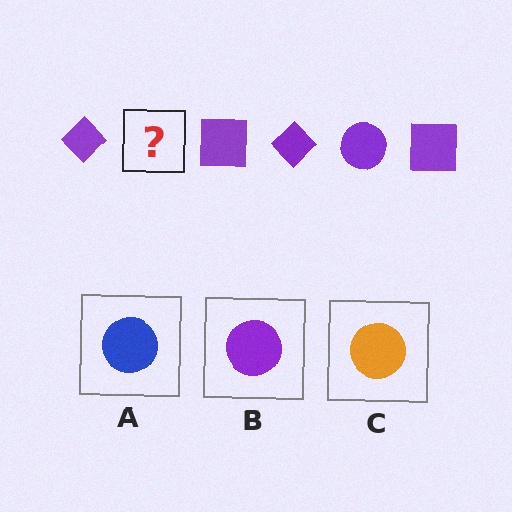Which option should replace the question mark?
Option B.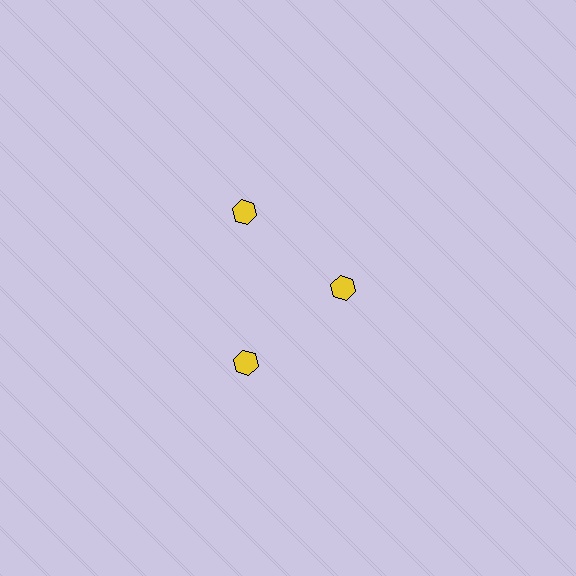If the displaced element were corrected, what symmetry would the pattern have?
It would have 3-fold rotational symmetry — the pattern would map onto itself every 120 degrees.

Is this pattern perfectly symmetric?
No. The 3 yellow hexagons are arranged in a ring, but one element near the 3 o'clock position is pulled inward toward the center, breaking the 3-fold rotational symmetry.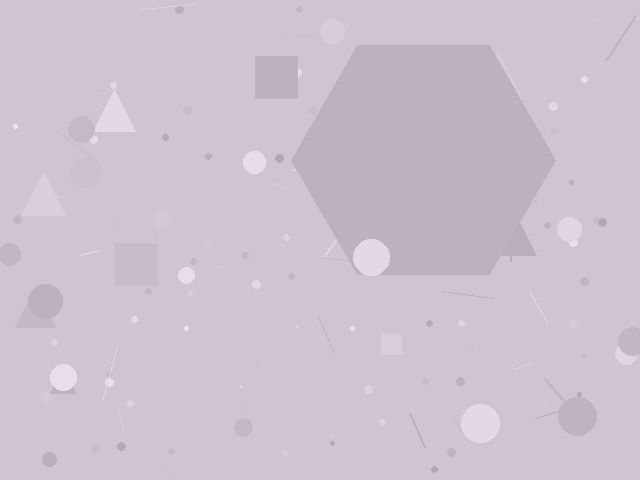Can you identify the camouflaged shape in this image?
The camouflaged shape is a hexagon.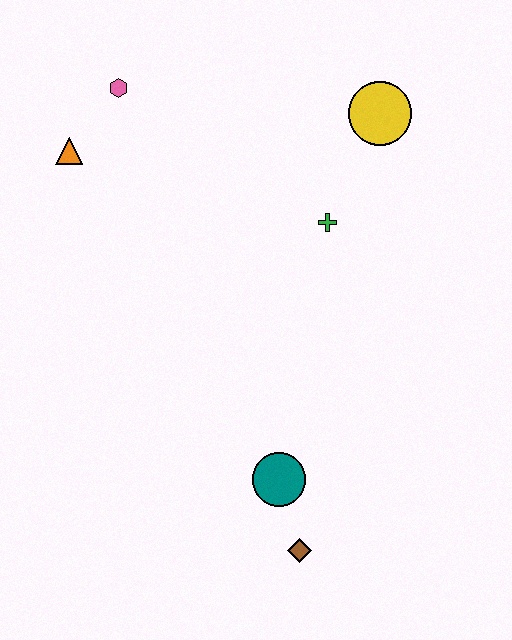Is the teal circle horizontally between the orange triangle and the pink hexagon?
No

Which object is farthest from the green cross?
The brown diamond is farthest from the green cross.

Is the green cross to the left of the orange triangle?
No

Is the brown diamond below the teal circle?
Yes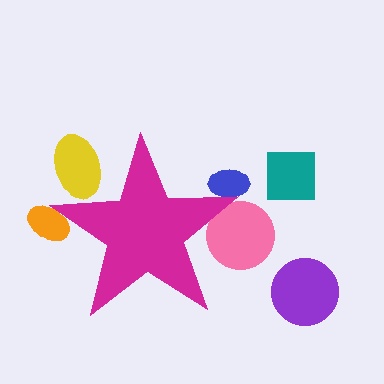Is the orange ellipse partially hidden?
Yes, the orange ellipse is partially hidden behind the magenta star.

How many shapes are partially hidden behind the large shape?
4 shapes are partially hidden.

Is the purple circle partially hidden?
No, the purple circle is fully visible.